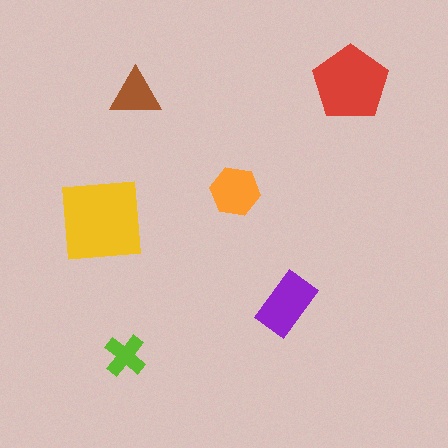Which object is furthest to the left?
The yellow square is leftmost.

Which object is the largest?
The yellow square.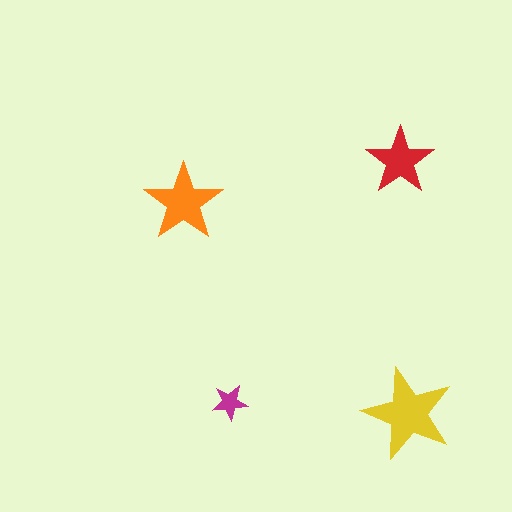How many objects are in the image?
There are 4 objects in the image.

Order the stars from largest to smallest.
the yellow one, the orange one, the red one, the magenta one.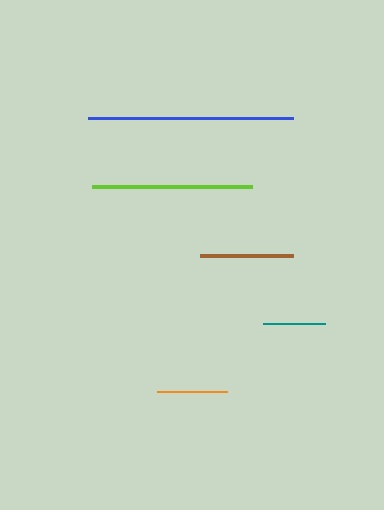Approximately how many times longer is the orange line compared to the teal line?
The orange line is approximately 1.1 times the length of the teal line.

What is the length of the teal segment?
The teal segment is approximately 61 pixels long.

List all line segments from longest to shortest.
From longest to shortest: blue, lime, brown, orange, teal.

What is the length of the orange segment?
The orange segment is approximately 70 pixels long.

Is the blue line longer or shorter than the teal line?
The blue line is longer than the teal line.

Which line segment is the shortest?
The teal line is the shortest at approximately 61 pixels.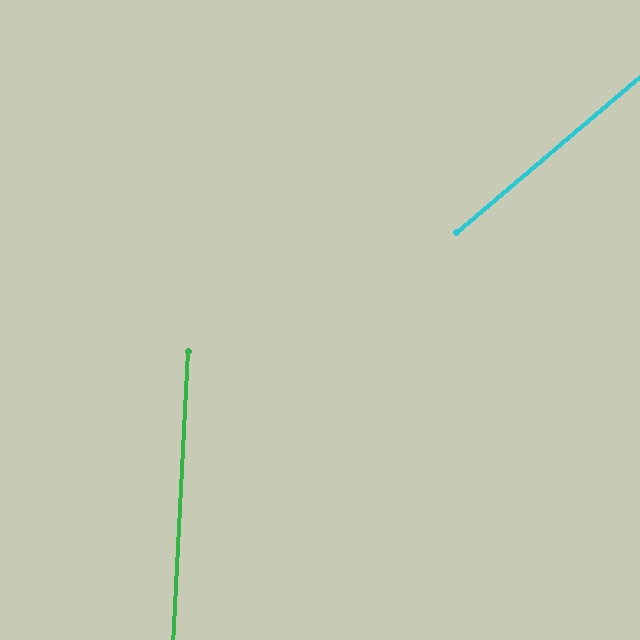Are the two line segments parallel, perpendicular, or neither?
Neither parallel nor perpendicular — they differ by about 47°.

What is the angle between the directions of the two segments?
Approximately 47 degrees.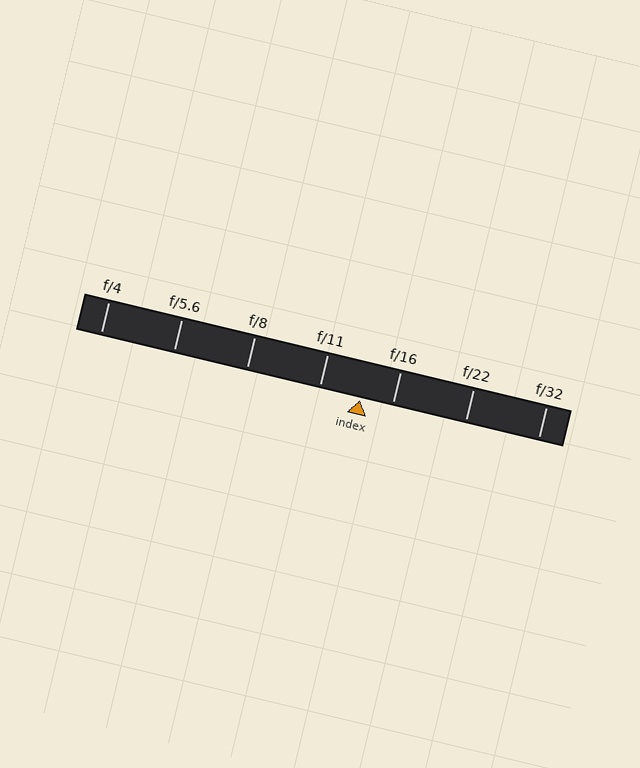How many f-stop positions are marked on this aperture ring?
There are 7 f-stop positions marked.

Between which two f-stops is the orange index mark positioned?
The index mark is between f/11 and f/16.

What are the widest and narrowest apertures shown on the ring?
The widest aperture shown is f/4 and the narrowest is f/32.